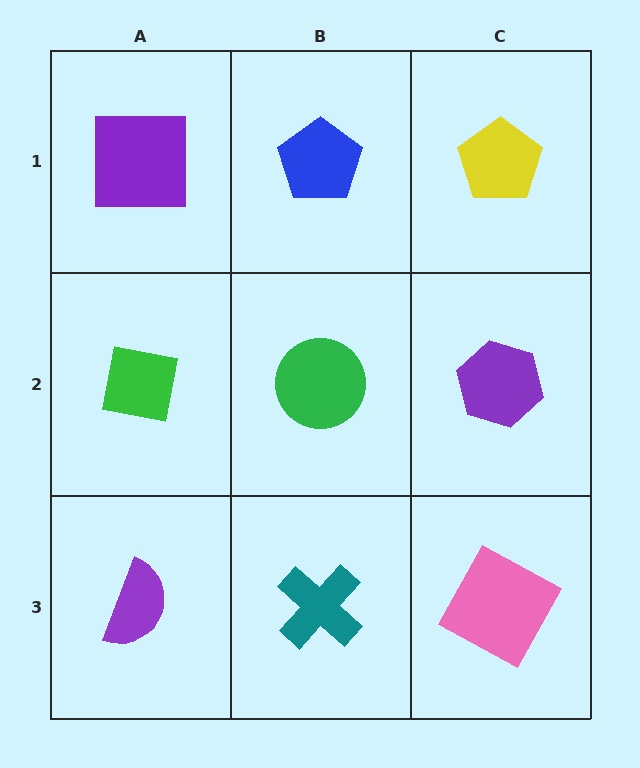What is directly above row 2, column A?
A purple square.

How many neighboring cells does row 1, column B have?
3.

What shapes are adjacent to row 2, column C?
A yellow pentagon (row 1, column C), a pink square (row 3, column C), a green circle (row 2, column B).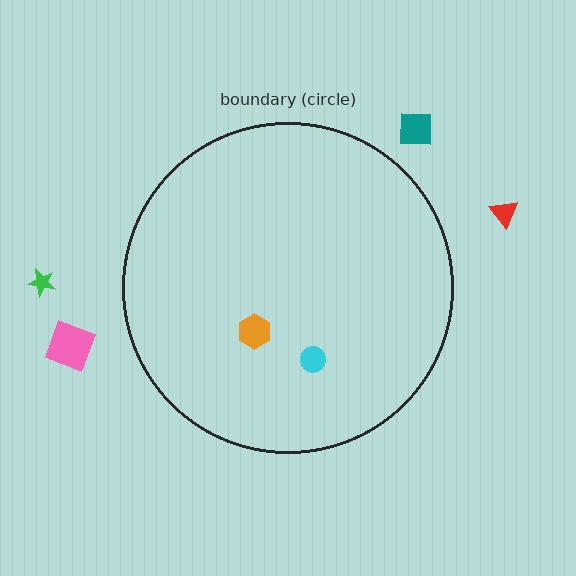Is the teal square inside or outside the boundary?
Outside.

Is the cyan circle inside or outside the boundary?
Inside.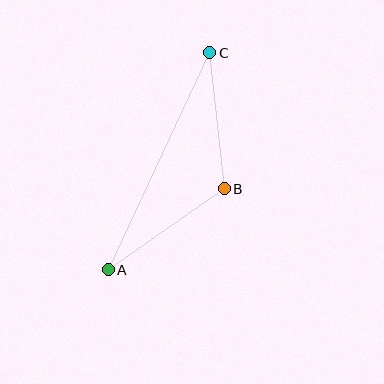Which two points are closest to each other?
Points B and C are closest to each other.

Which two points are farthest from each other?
Points A and C are farthest from each other.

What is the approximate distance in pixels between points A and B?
The distance between A and B is approximately 142 pixels.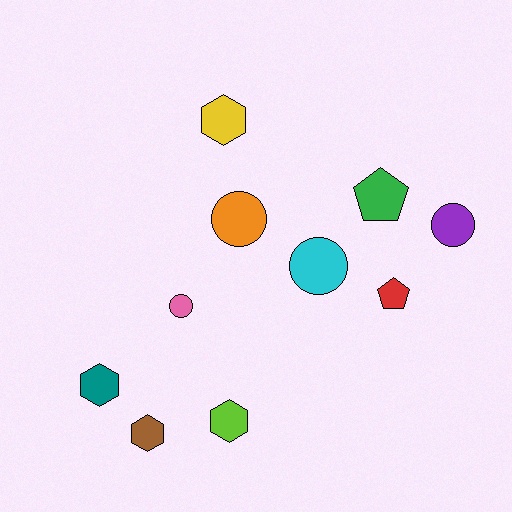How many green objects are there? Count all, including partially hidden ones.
There is 1 green object.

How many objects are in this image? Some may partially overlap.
There are 10 objects.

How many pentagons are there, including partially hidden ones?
There are 2 pentagons.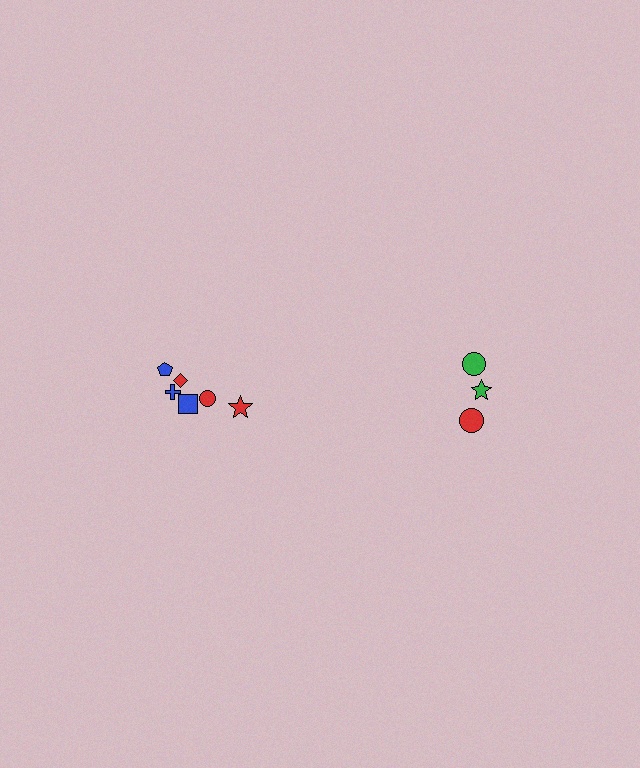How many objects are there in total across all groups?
There are 9 objects.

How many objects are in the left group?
There are 6 objects.